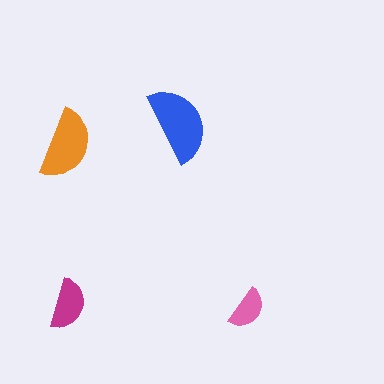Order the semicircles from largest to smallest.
the blue one, the orange one, the magenta one, the pink one.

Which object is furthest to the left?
The orange semicircle is leftmost.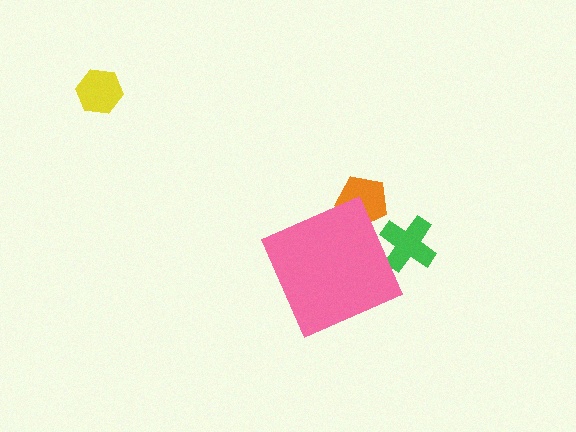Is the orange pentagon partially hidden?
Yes, the orange pentagon is partially hidden behind the pink diamond.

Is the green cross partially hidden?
Yes, the green cross is partially hidden behind the pink diamond.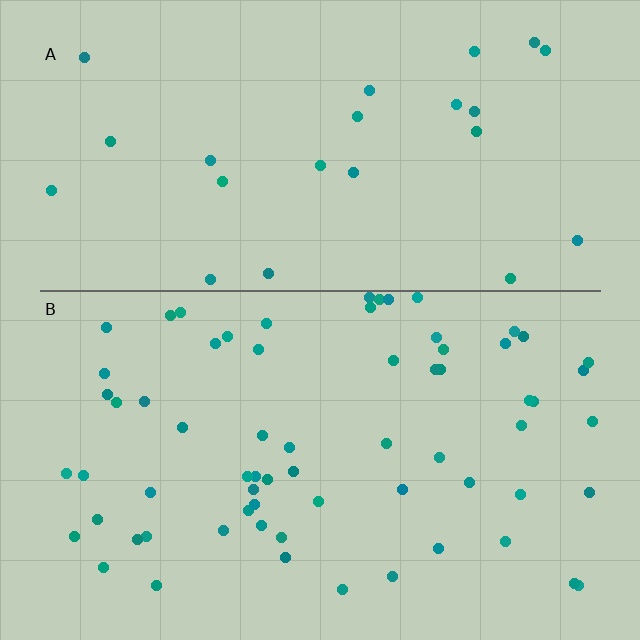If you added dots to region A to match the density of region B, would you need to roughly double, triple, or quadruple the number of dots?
Approximately triple.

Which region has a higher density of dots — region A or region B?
B (the bottom).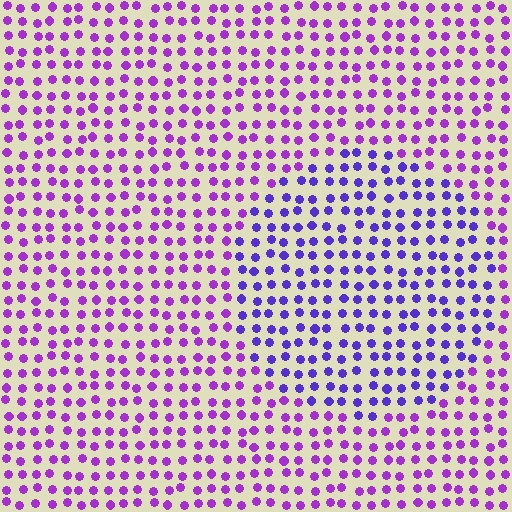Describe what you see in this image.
The image is filled with small purple elements in a uniform arrangement. A circle-shaped region is visible where the elements are tinted to a slightly different hue, forming a subtle color boundary.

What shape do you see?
I see a circle.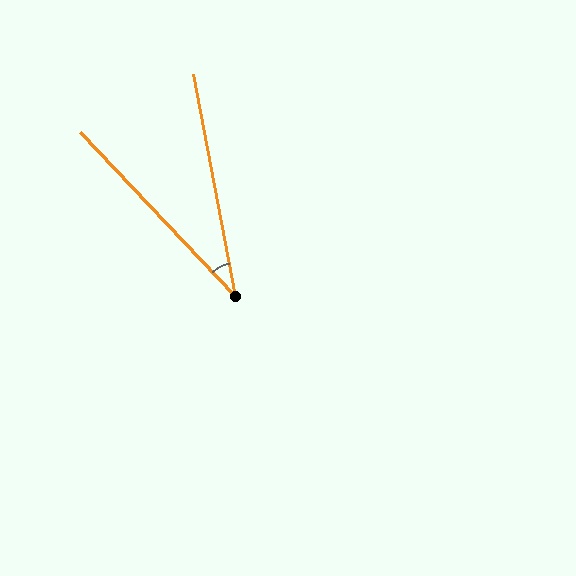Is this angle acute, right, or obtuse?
It is acute.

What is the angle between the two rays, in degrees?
Approximately 33 degrees.